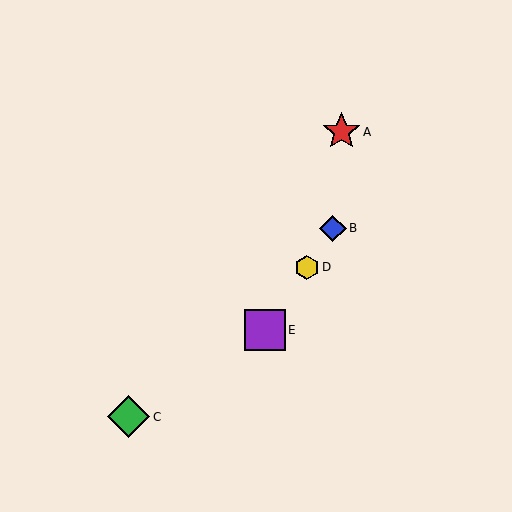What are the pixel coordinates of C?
Object C is at (128, 417).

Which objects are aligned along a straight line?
Objects B, D, E are aligned along a straight line.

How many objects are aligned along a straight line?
3 objects (B, D, E) are aligned along a straight line.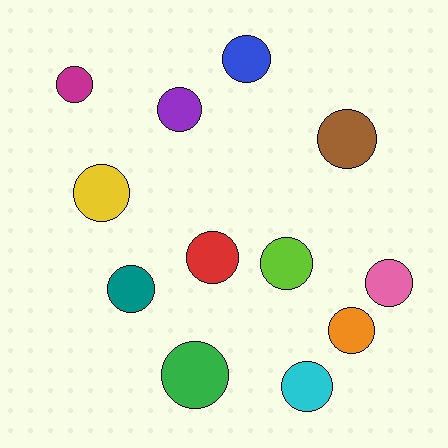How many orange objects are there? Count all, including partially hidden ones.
There is 1 orange object.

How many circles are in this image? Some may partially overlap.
There are 12 circles.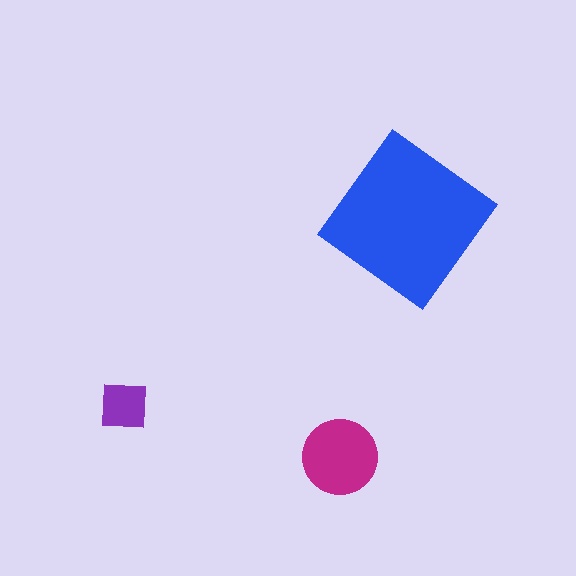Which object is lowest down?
The magenta circle is bottommost.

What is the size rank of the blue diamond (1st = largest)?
1st.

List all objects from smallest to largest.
The purple square, the magenta circle, the blue diamond.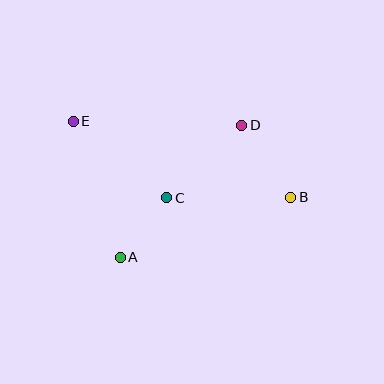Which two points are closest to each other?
Points A and C are closest to each other.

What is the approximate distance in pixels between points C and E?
The distance between C and E is approximately 121 pixels.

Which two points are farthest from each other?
Points B and E are farthest from each other.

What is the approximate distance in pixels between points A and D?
The distance between A and D is approximately 179 pixels.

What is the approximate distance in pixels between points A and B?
The distance between A and B is approximately 180 pixels.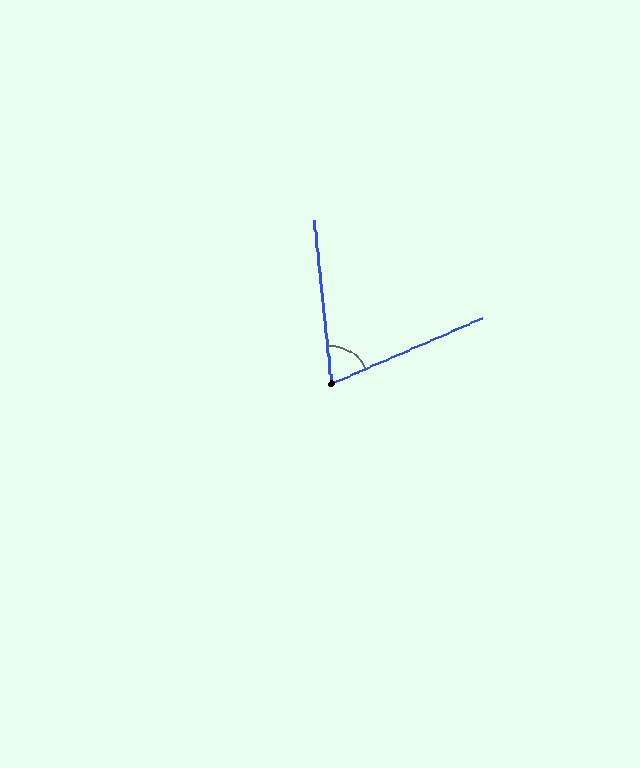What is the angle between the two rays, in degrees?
Approximately 73 degrees.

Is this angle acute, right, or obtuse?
It is acute.